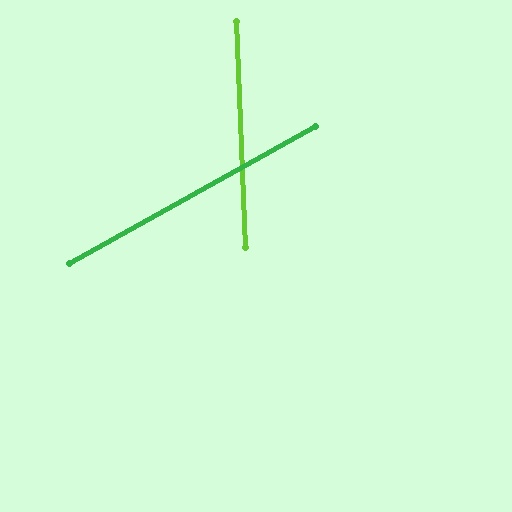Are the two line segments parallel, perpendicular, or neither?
Neither parallel nor perpendicular — they differ by about 63°.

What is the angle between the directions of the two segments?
Approximately 63 degrees.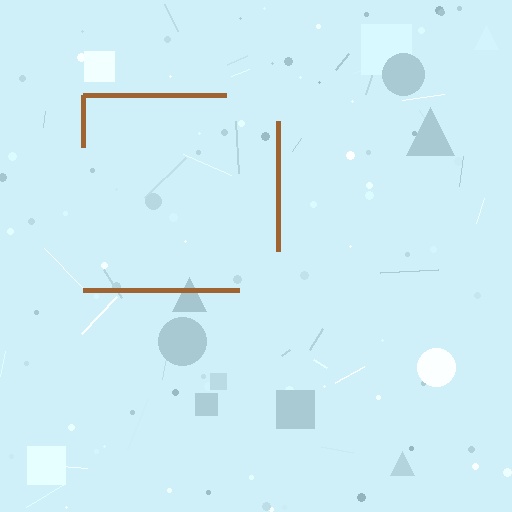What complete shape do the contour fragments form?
The contour fragments form a square.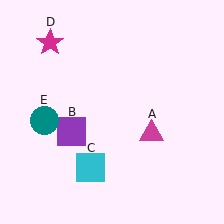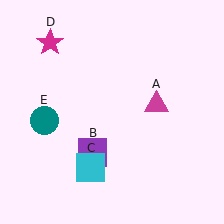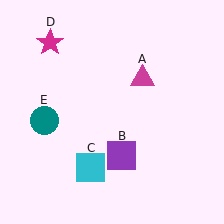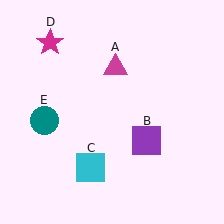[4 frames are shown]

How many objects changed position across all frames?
2 objects changed position: magenta triangle (object A), purple square (object B).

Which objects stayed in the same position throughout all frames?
Cyan square (object C) and magenta star (object D) and teal circle (object E) remained stationary.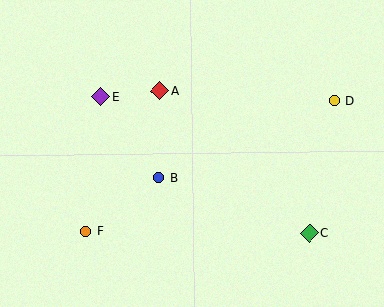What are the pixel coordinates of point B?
Point B is at (159, 178).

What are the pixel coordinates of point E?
Point E is at (101, 97).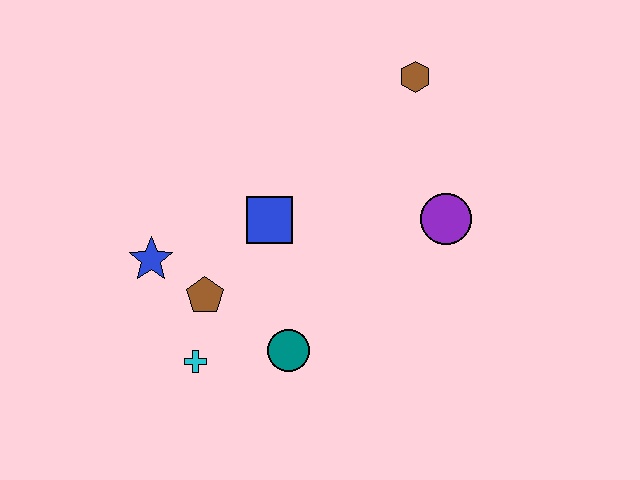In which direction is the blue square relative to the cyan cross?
The blue square is above the cyan cross.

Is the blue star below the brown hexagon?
Yes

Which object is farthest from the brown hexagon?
The cyan cross is farthest from the brown hexagon.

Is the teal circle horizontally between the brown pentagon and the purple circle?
Yes